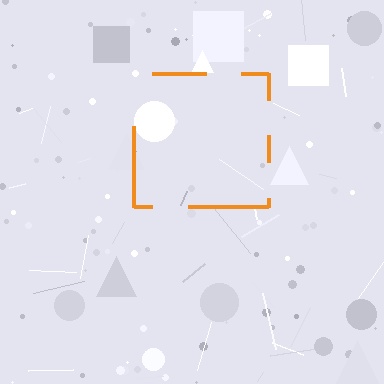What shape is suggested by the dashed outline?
The dashed outline suggests a square.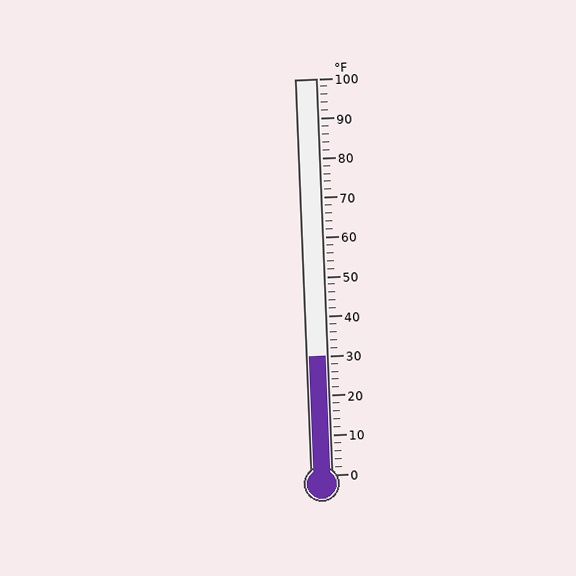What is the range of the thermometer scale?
The thermometer scale ranges from 0°F to 100°F.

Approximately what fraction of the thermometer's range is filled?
The thermometer is filled to approximately 30% of its range.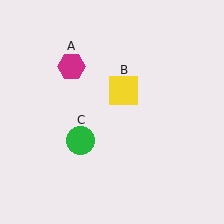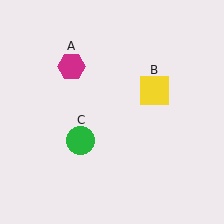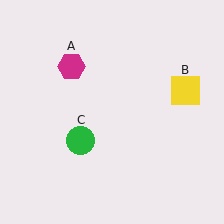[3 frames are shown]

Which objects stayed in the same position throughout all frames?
Magenta hexagon (object A) and green circle (object C) remained stationary.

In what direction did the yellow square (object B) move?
The yellow square (object B) moved right.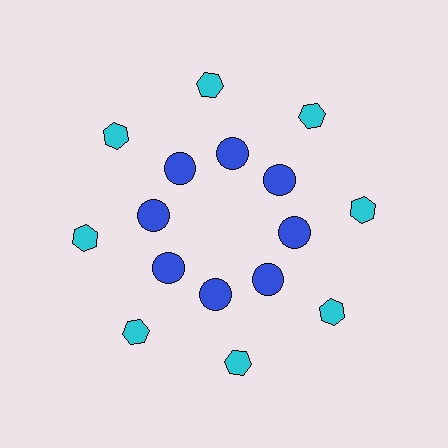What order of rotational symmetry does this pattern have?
This pattern has 8-fold rotational symmetry.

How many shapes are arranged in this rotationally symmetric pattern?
There are 16 shapes, arranged in 8 groups of 2.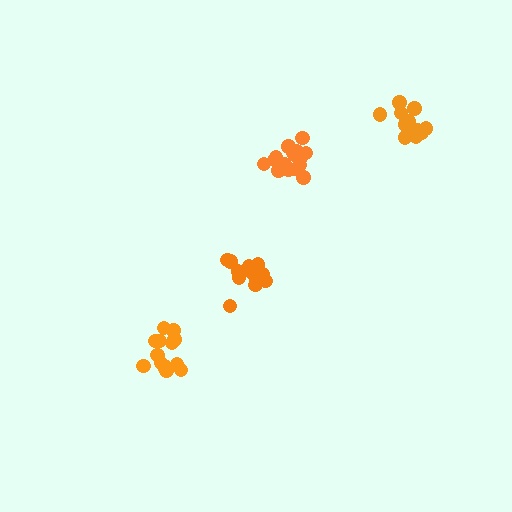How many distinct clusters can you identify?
There are 4 distinct clusters.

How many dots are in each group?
Group 1: 13 dots, Group 2: 12 dots, Group 3: 17 dots, Group 4: 13 dots (55 total).